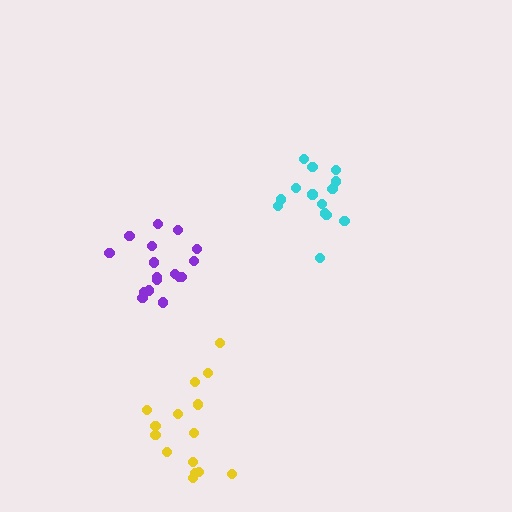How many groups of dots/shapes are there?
There are 3 groups.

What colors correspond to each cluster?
The clusters are colored: purple, cyan, yellow.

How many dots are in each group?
Group 1: 17 dots, Group 2: 14 dots, Group 3: 15 dots (46 total).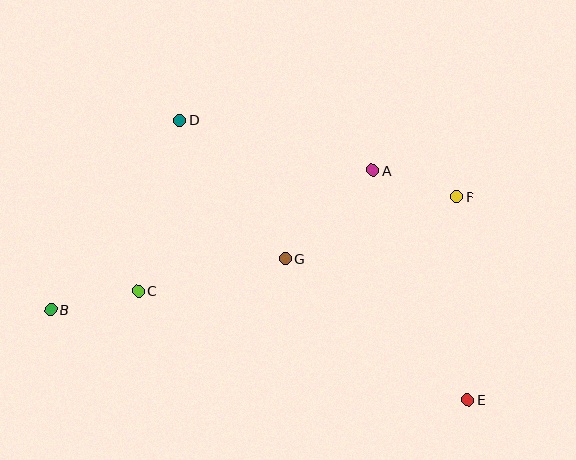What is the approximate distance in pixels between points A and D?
The distance between A and D is approximately 199 pixels.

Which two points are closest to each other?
Points A and F are closest to each other.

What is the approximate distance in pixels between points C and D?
The distance between C and D is approximately 176 pixels.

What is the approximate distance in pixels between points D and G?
The distance between D and G is approximately 174 pixels.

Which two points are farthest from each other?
Points B and E are farthest from each other.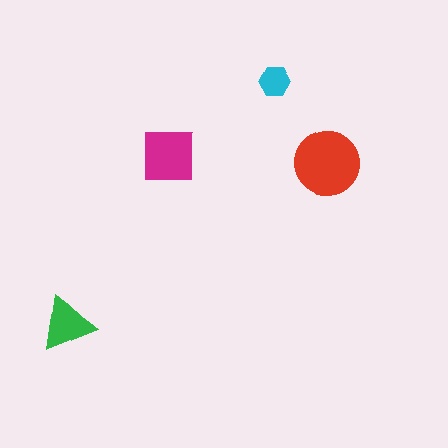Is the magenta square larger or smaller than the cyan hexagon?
Larger.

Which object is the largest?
The red circle.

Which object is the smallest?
The cyan hexagon.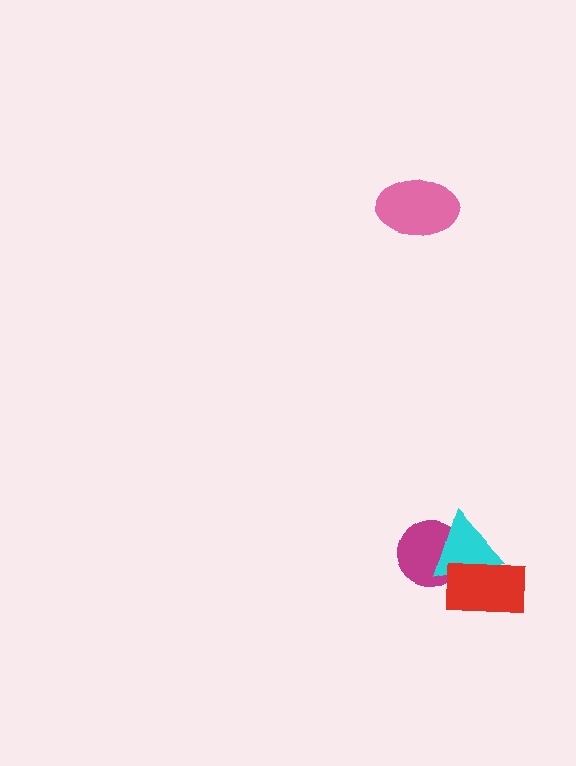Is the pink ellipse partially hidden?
No, no other shape covers it.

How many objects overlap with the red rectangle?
1 object overlaps with the red rectangle.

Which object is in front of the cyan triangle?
The red rectangle is in front of the cyan triangle.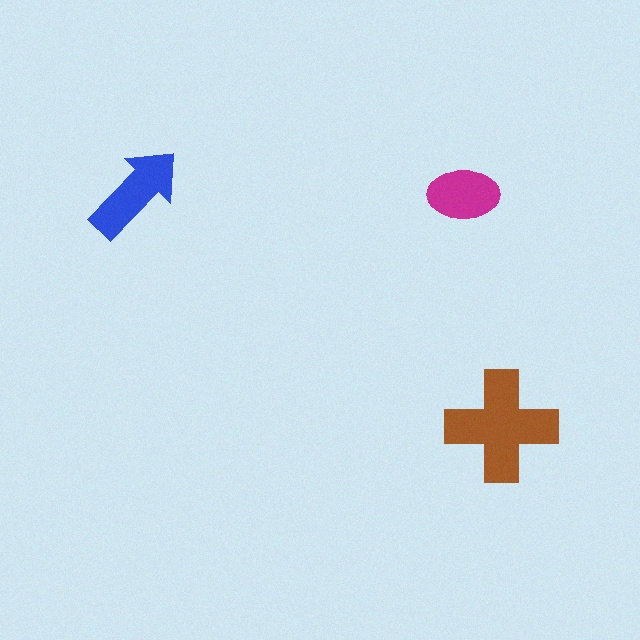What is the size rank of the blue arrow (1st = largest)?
2nd.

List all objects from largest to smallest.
The brown cross, the blue arrow, the magenta ellipse.